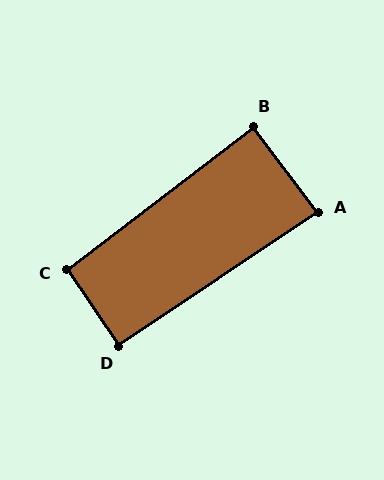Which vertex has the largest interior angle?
C, at approximately 93 degrees.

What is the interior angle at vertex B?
Approximately 89 degrees (approximately right).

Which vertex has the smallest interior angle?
A, at approximately 87 degrees.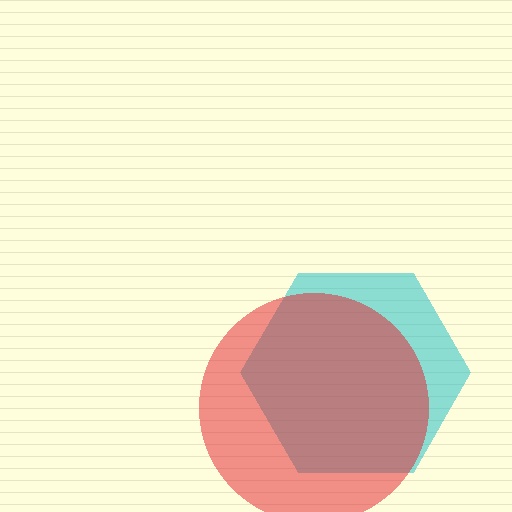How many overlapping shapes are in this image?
There are 2 overlapping shapes in the image.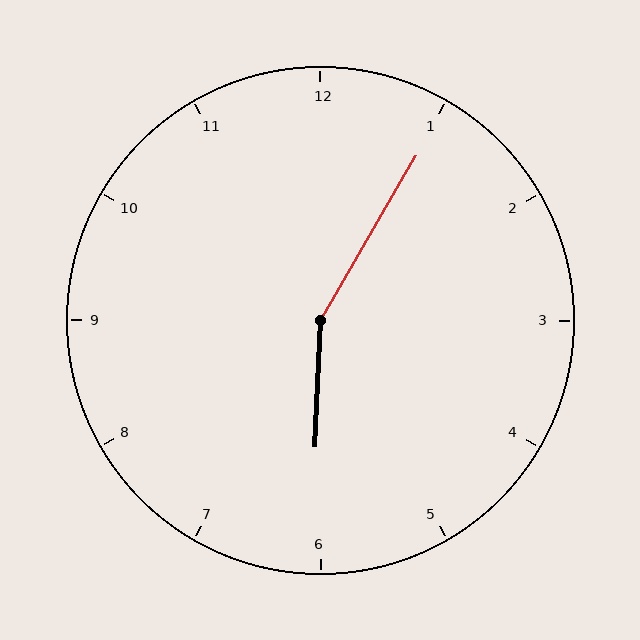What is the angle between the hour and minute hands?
Approximately 152 degrees.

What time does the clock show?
6:05.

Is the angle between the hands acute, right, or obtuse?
It is obtuse.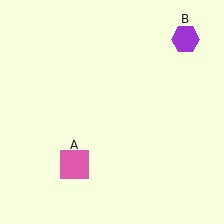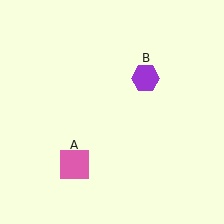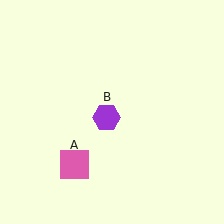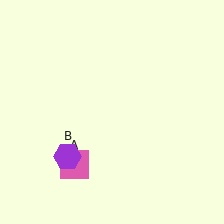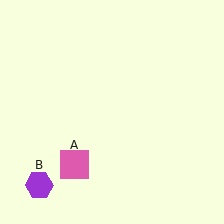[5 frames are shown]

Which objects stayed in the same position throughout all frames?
Pink square (object A) remained stationary.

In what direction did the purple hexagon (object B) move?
The purple hexagon (object B) moved down and to the left.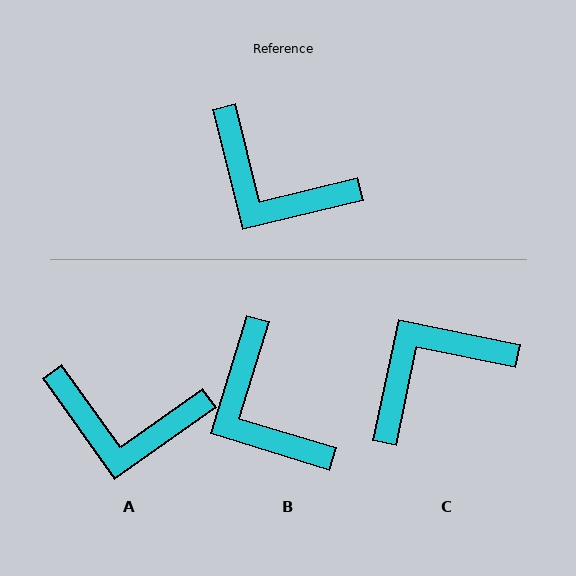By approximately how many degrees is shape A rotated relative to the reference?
Approximately 22 degrees counter-clockwise.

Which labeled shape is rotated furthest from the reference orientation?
C, about 116 degrees away.